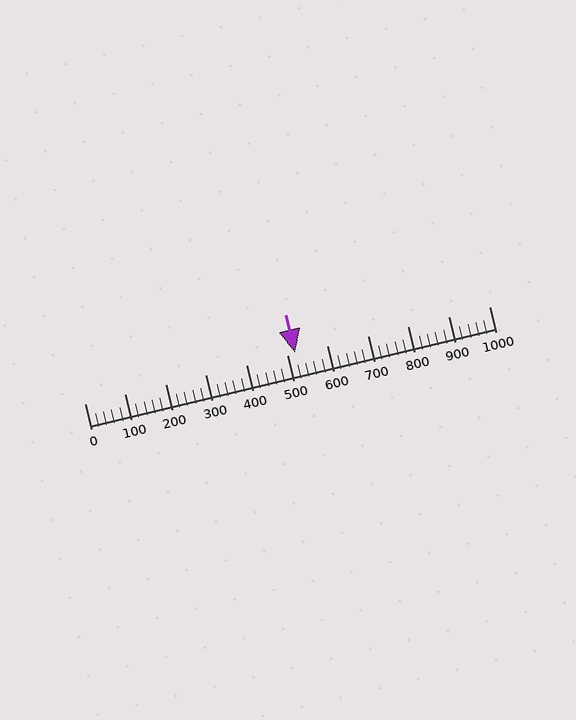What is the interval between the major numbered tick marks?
The major tick marks are spaced 100 units apart.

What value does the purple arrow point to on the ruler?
The purple arrow points to approximately 520.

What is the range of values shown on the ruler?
The ruler shows values from 0 to 1000.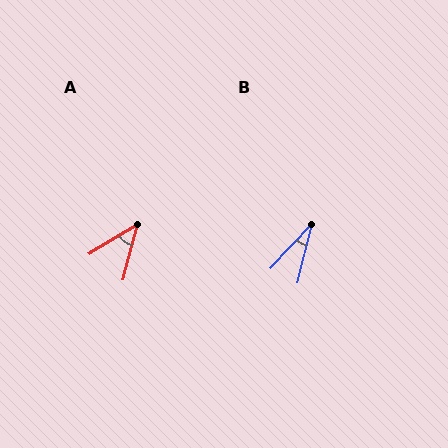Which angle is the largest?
A, at approximately 44 degrees.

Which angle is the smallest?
B, at approximately 29 degrees.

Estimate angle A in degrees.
Approximately 44 degrees.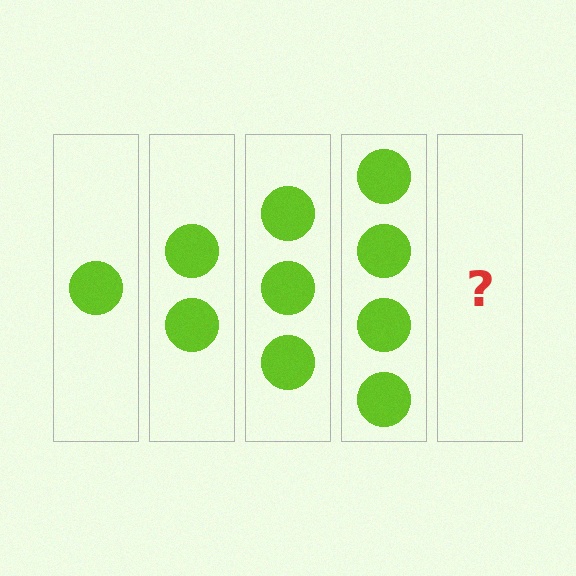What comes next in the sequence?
The next element should be 5 circles.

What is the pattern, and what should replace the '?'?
The pattern is that each step adds one more circle. The '?' should be 5 circles.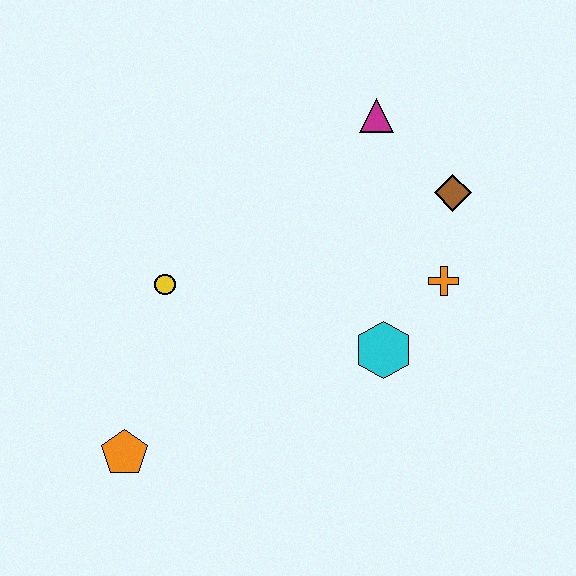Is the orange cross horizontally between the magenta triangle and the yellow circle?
No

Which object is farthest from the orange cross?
The orange pentagon is farthest from the orange cross.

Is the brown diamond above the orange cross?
Yes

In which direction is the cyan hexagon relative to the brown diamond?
The cyan hexagon is below the brown diamond.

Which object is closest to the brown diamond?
The orange cross is closest to the brown diamond.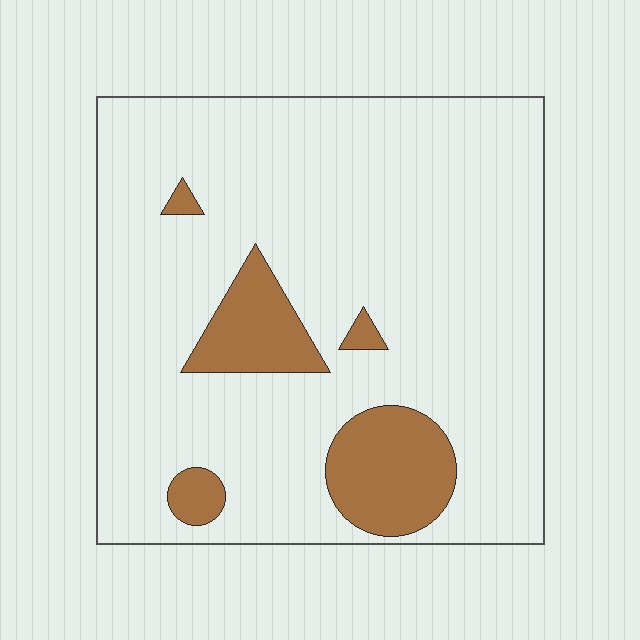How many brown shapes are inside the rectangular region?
5.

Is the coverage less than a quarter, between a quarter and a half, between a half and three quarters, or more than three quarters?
Less than a quarter.